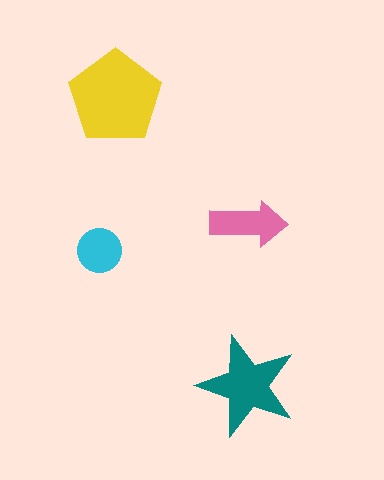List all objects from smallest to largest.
The cyan circle, the pink arrow, the teal star, the yellow pentagon.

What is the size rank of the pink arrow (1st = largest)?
3rd.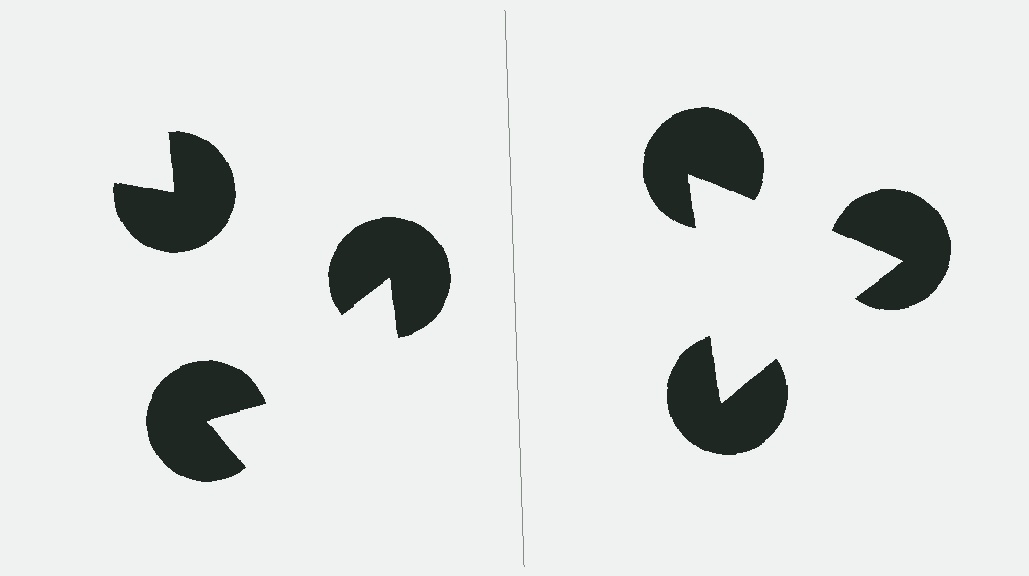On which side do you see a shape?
An illusory triangle appears on the right side. On the left side the wedge cuts are rotated, so no coherent shape forms.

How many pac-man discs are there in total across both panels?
6 — 3 on each side.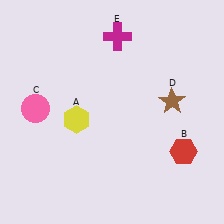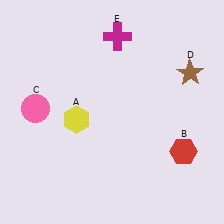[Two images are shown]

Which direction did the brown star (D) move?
The brown star (D) moved up.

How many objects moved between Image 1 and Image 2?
1 object moved between the two images.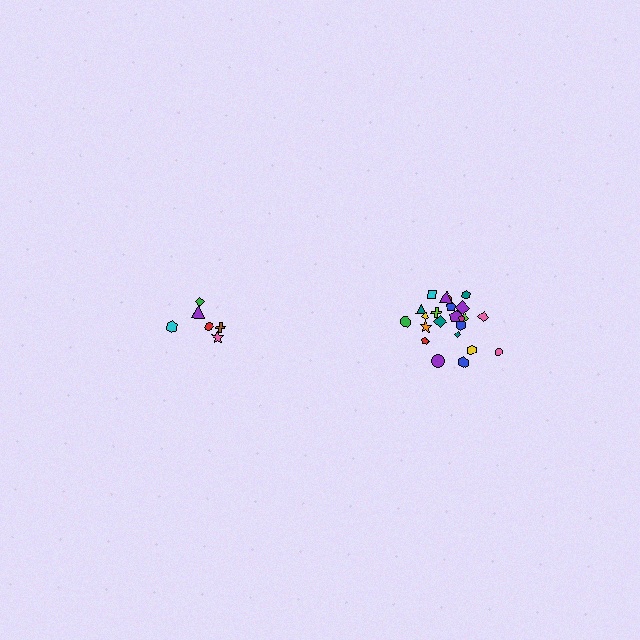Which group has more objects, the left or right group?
The right group.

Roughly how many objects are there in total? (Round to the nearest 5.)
Roughly 30 objects in total.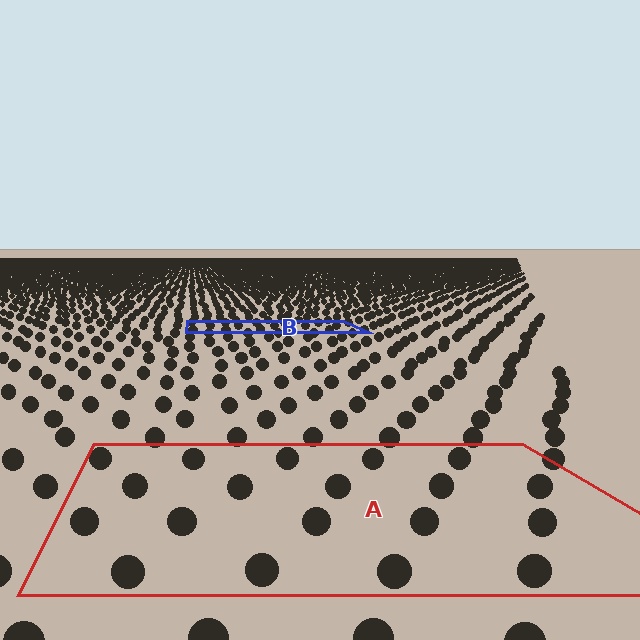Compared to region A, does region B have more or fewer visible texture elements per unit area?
Region B has more texture elements per unit area — they are packed more densely because it is farther away.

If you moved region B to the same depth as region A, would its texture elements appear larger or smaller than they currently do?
They would appear larger. At a closer depth, the same texture elements are projected at a bigger on-screen size.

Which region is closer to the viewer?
Region A is closer. The texture elements there are larger and more spread out.